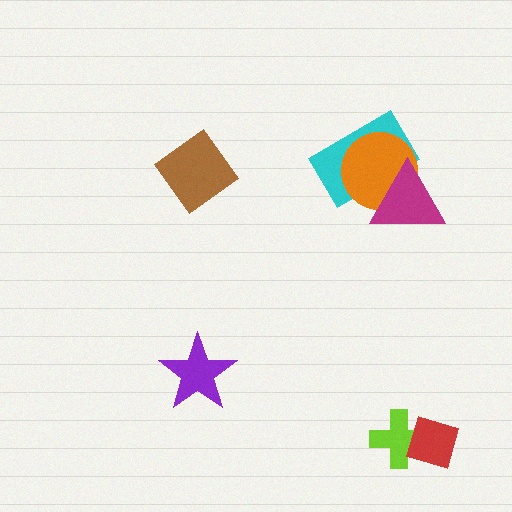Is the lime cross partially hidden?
Yes, it is partially covered by another shape.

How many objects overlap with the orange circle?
2 objects overlap with the orange circle.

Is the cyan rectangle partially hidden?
Yes, it is partially covered by another shape.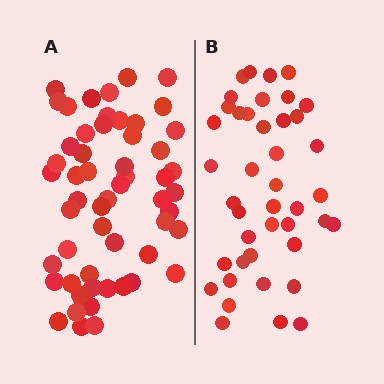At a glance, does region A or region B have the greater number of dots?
Region A (the left region) has more dots.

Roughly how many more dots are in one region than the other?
Region A has approximately 15 more dots than region B.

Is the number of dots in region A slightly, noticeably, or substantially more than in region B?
Region A has noticeably more, but not dramatically so. The ratio is roughly 1.3 to 1.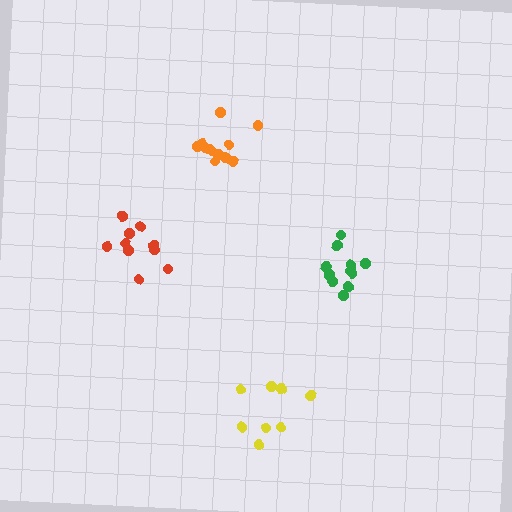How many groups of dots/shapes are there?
There are 4 groups.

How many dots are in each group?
Group 1: 10 dots, Group 2: 8 dots, Group 3: 12 dots, Group 4: 12 dots (42 total).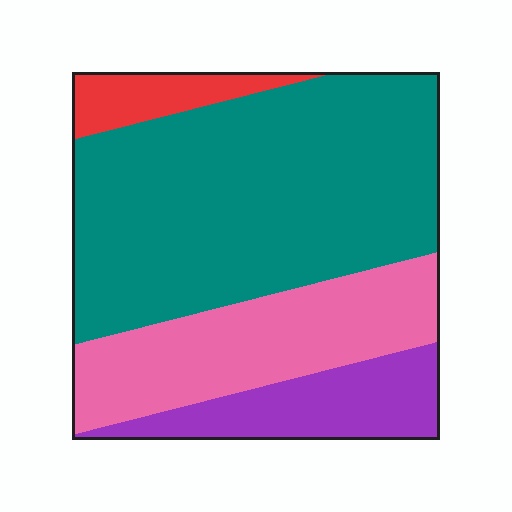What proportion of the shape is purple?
Purple covers about 15% of the shape.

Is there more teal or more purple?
Teal.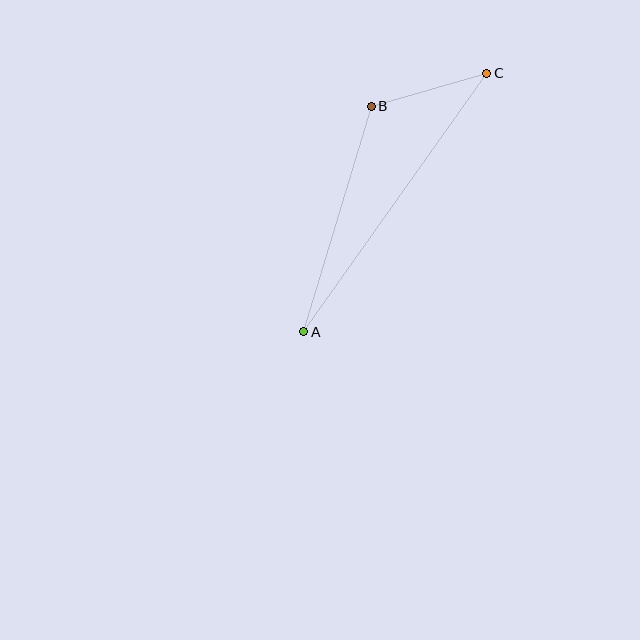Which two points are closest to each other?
Points B and C are closest to each other.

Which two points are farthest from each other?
Points A and C are farthest from each other.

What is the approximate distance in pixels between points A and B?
The distance between A and B is approximately 235 pixels.